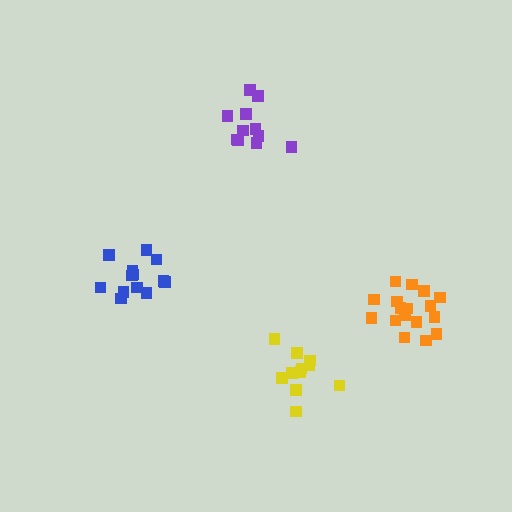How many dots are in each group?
Group 1: 13 dots, Group 2: 17 dots, Group 3: 11 dots, Group 4: 11 dots (52 total).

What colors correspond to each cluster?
The clusters are colored: blue, orange, yellow, purple.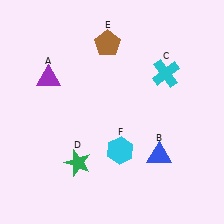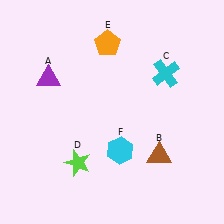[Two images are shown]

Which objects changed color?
B changed from blue to brown. D changed from green to lime. E changed from brown to orange.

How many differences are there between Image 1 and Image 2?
There are 3 differences between the two images.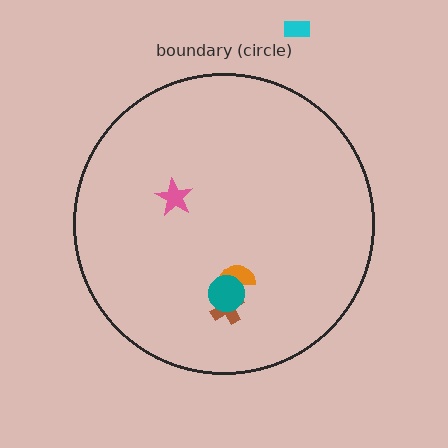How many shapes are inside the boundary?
4 inside, 1 outside.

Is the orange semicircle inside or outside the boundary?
Inside.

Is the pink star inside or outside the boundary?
Inside.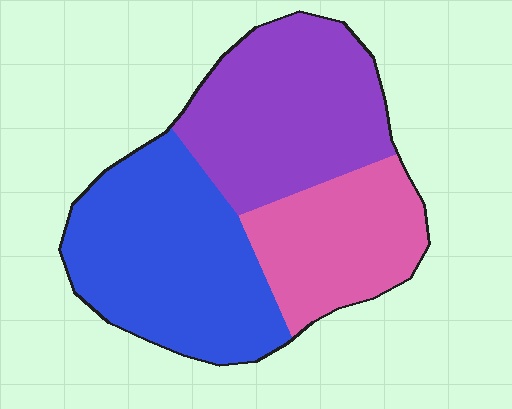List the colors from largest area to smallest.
From largest to smallest: blue, purple, pink.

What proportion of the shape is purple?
Purple covers roughly 35% of the shape.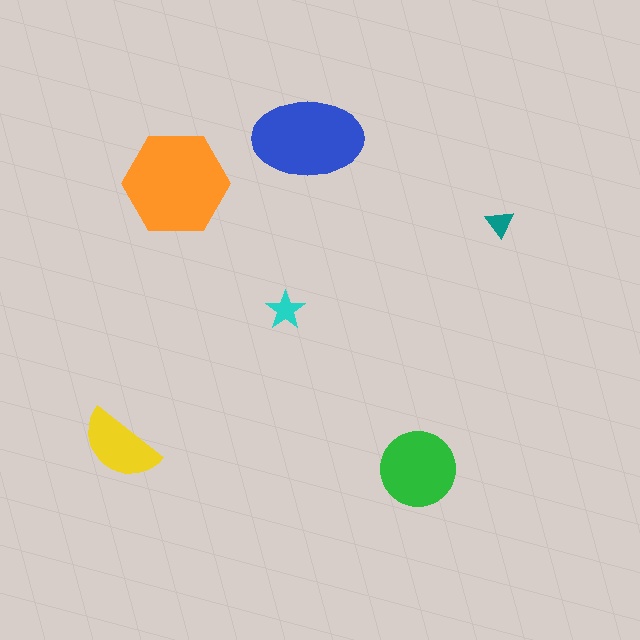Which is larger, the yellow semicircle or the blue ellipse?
The blue ellipse.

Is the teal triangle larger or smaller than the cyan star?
Smaller.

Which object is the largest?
The orange hexagon.